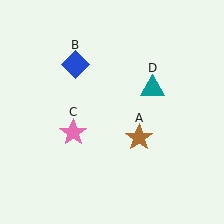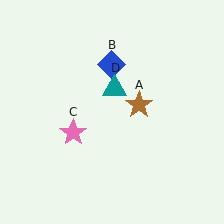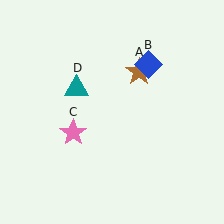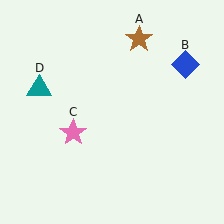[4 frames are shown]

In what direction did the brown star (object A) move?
The brown star (object A) moved up.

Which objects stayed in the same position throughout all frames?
Pink star (object C) remained stationary.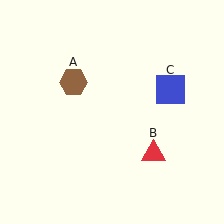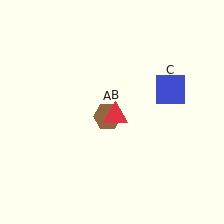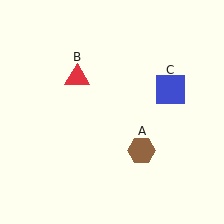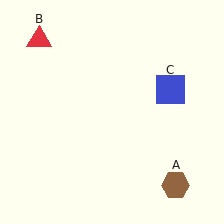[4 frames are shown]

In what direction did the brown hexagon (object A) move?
The brown hexagon (object A) moved down and to the right.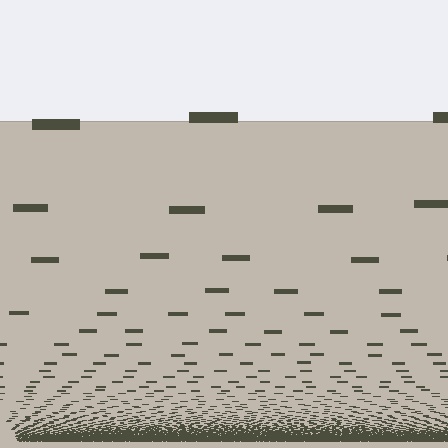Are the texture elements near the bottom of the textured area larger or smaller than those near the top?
Smaller. The gradient is inverted — elements near the bottom are smaller and denser.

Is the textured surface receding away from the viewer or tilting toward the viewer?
The surface appears to tilt toward the viewer. Texture elements get larger and sparser toward the top.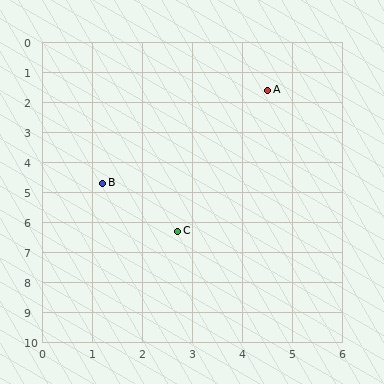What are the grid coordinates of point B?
Point B is at approximately (1.2, 4.7).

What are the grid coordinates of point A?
Point A is at approximately (4.5, 1.6).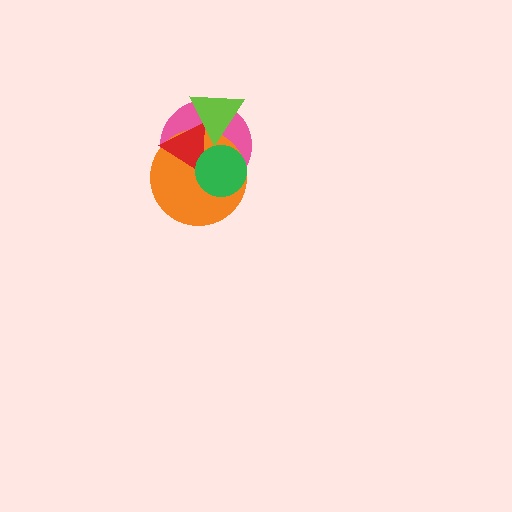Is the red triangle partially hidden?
Yes, it is partially covered by another shape.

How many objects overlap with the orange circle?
4 objects overlap with the orange circle.